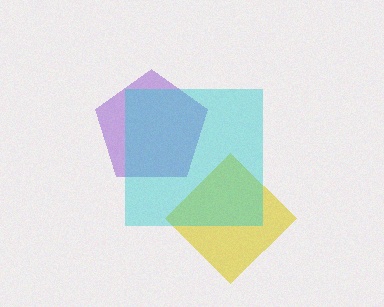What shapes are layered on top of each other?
The layered shapes are: a yellow diamond, a purple pentagon, a cyan square.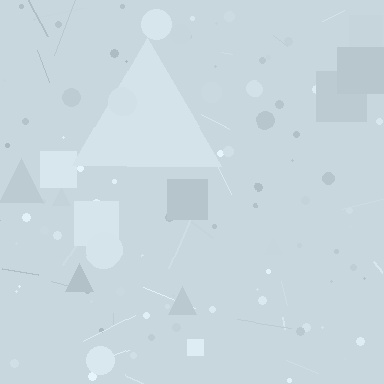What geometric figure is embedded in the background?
A triangle is embedded in the background.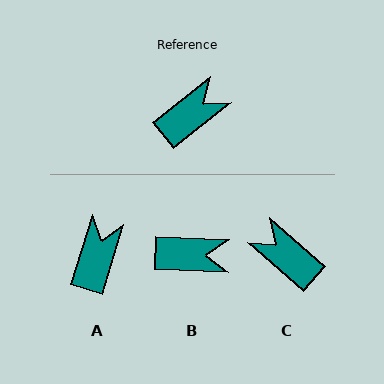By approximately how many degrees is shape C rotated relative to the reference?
Approximately 101 degrees counter-clockwise.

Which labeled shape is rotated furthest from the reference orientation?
C, about 101 degrees away.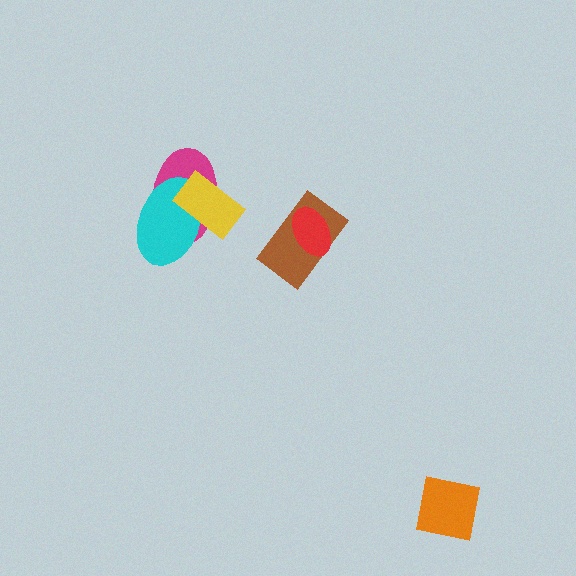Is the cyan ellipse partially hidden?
Yes, it is partially covered by another shape.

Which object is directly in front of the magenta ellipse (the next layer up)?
The cyan ellipse is directly in front of the magenta ellipse.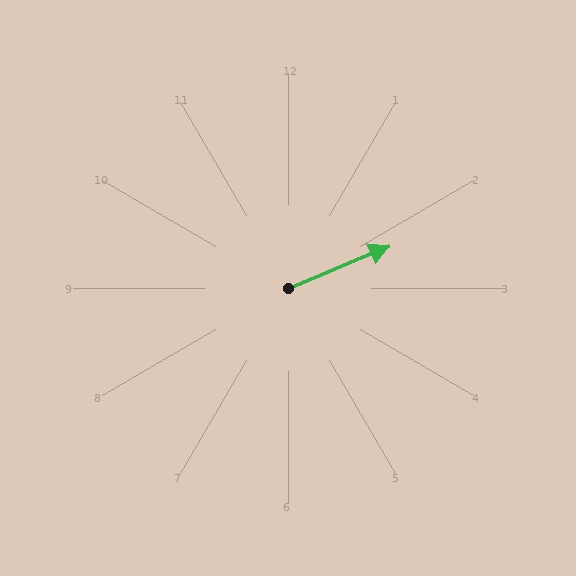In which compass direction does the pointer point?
Northeast.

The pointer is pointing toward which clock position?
Roughly 2 o'clock.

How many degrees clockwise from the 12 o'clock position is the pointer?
Approximately 67 degrees.